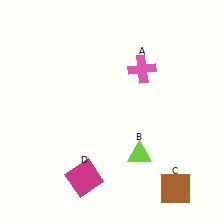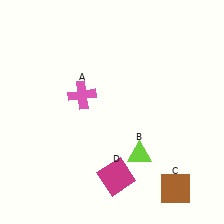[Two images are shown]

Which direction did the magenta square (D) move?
The magenta square (D) moved right.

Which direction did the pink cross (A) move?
The pink cross (A) moved left.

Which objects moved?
The objects that moved are: the pink cross (A), the magenta square (D).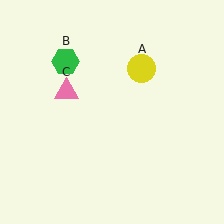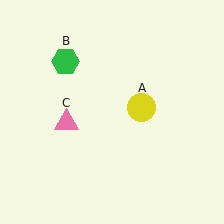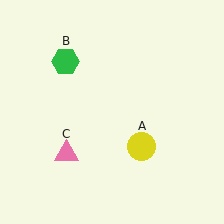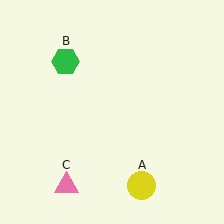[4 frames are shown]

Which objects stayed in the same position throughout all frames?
Green hexagon (object B) remained stationary.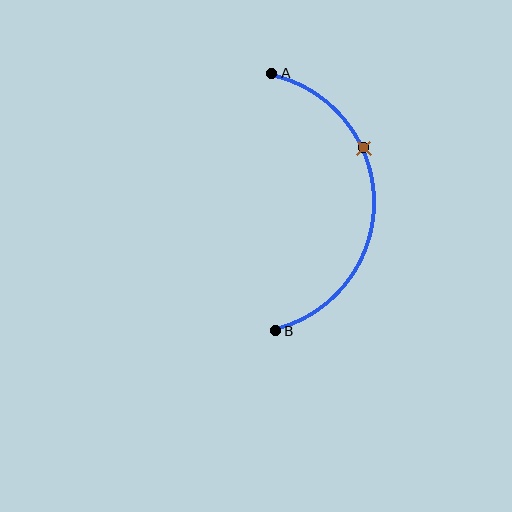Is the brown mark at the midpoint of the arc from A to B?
No. The brown mark lies on the arc but is closer to endpoint A. The arc midpoint would be at the point on the curve equidistant along the arc from both A and B.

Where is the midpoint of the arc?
The arc midpoint is the point on the curve farthest from the straight line joining A and B. It sits to the right of that line.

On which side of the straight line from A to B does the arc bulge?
The arc bulges to the right of the straight line connecting A and B.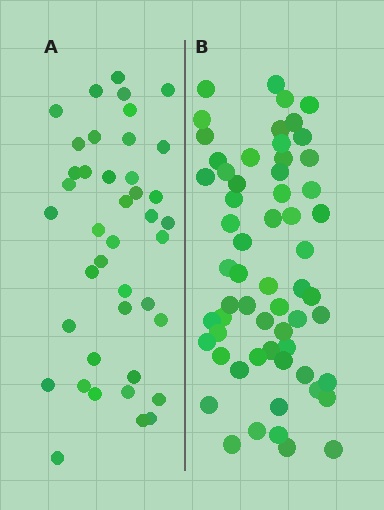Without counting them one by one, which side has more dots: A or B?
Region B (the right region) has more dots.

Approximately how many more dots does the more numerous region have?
Region B has approximately 20 more dots than region A.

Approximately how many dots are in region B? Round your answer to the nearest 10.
About 60 dots.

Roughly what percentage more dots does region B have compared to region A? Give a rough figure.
About 45% more.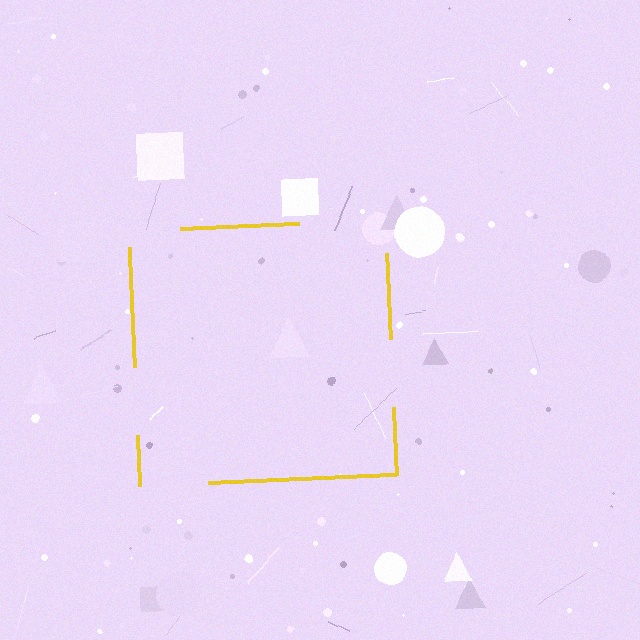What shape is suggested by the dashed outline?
The dashed outline suggests a square.